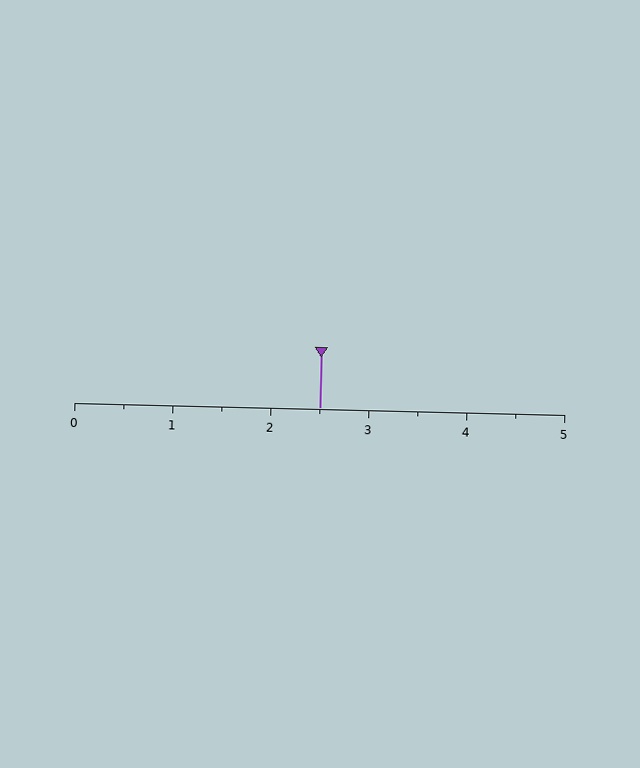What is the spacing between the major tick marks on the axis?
The major ticks are spaced 1 apart.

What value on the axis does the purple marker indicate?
The marker indicates approximately 2.5.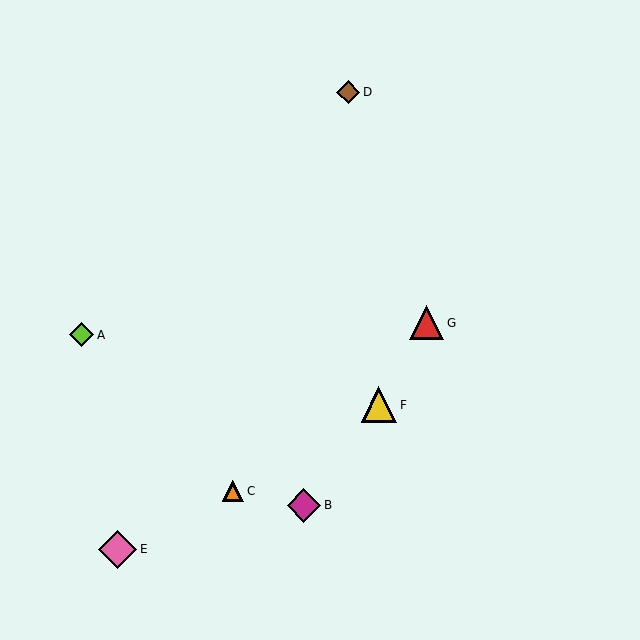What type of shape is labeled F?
Shape F is a yellow triangle.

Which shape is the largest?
The pink diamond (labeled E) is the largest.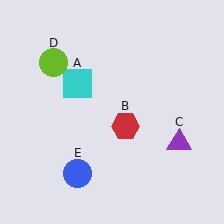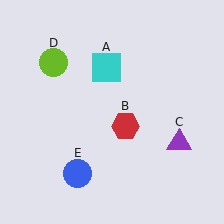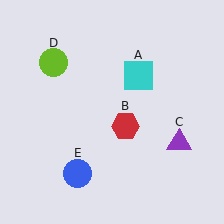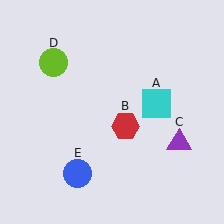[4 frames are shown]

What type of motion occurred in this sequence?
The cyan square (object A) rotated clockwise around the center of the scene.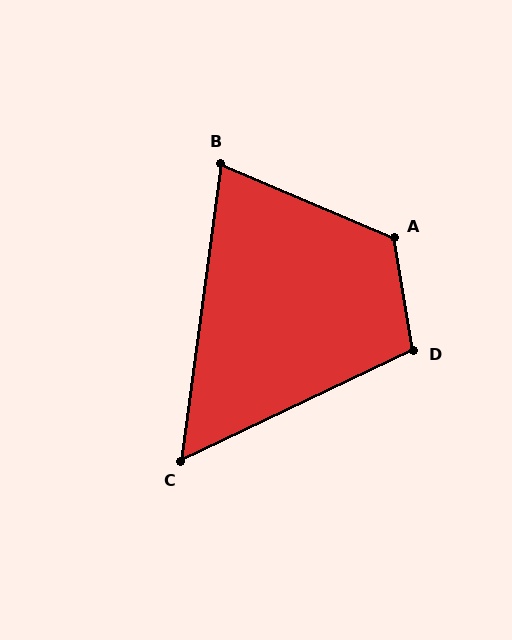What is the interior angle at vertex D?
Approximately 106 degrees (obtuse).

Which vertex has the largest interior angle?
A, at approximately 123 degrees.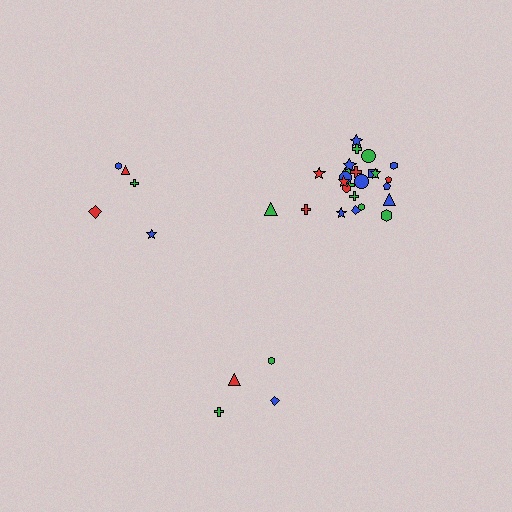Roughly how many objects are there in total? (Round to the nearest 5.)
Roughly 35 objects in total.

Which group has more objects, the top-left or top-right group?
The top-right group.